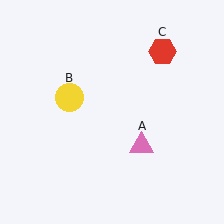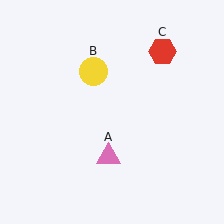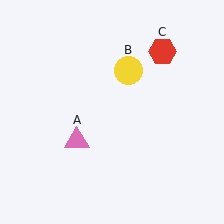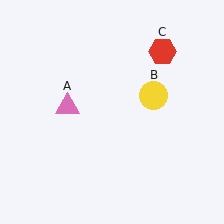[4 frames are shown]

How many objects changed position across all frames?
2 objects changed position: pink triangle (object A), yellow circle (object B).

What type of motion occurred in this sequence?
The pink triangle (object A), yellow circle (object B) rotated clockwise around the center of the scene.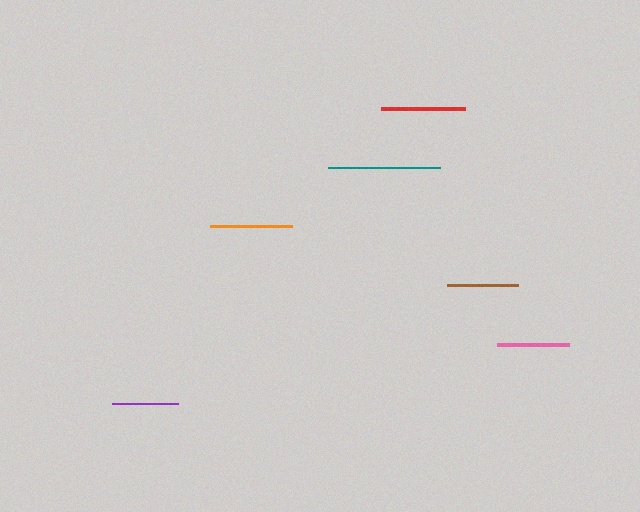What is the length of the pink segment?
The pink segment is approximately 72 pixels long.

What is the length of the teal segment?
The teal segment is approximately 112 pixels long.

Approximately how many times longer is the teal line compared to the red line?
The teal line is approximately 1.3 times the length of the red line.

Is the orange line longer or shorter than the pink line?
The orange line is longer than the pink line.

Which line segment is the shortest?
The purple line is the shortest at approximately 66 pixels.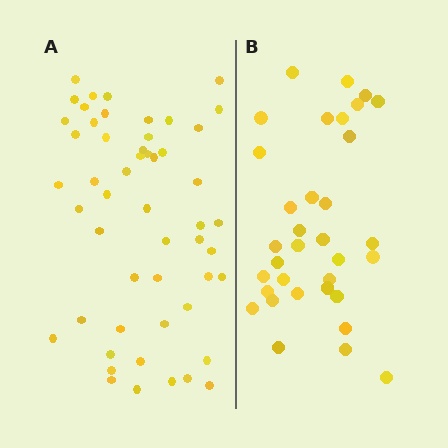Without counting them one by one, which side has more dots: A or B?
Region A (the left region) has more dots.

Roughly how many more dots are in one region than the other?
Region A has approximately 20 more dots than region B.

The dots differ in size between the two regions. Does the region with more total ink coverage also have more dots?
No. Region B has more total ink coverage because its dots are larger, but region A actually contains more individual dots. Total area can be misleading — the number of items is what matters here.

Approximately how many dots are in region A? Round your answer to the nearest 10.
About 50 dots. (The exact count is 52, which rounds to 50.)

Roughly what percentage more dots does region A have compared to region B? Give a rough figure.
About 55% more.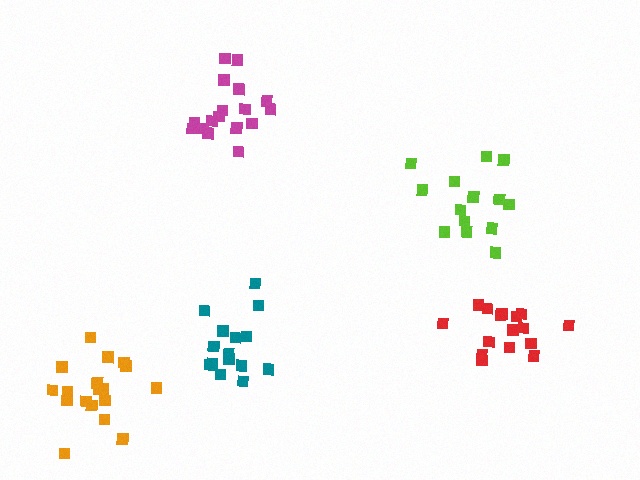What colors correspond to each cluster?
The clusters are colored: teal, magenta, lime, orange, red.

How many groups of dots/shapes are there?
There are 5 groups.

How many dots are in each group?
Group 1: 15 dots, Group 2: 17 dots, Group 3: 14 dots, Group 4: 18 dots, Group 5: 16 dots (80 total).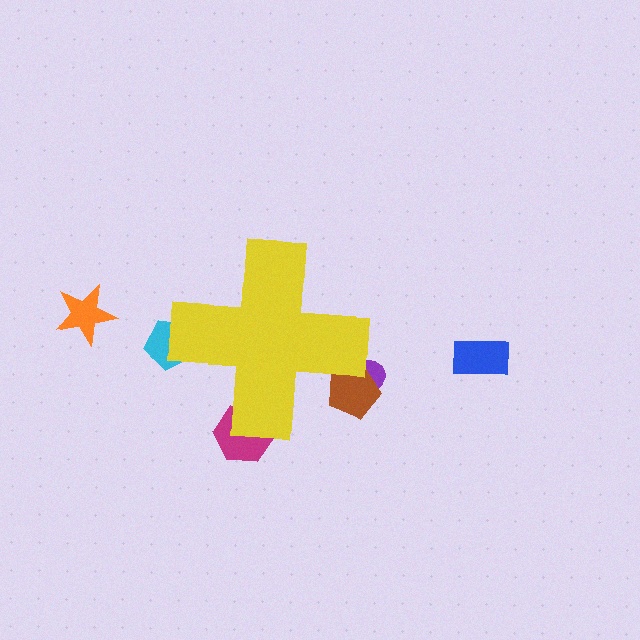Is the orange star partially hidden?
No, the orange star is fully visible.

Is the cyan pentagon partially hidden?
Yes, the cyan pentagon is partially hidden behind the yellow cross.